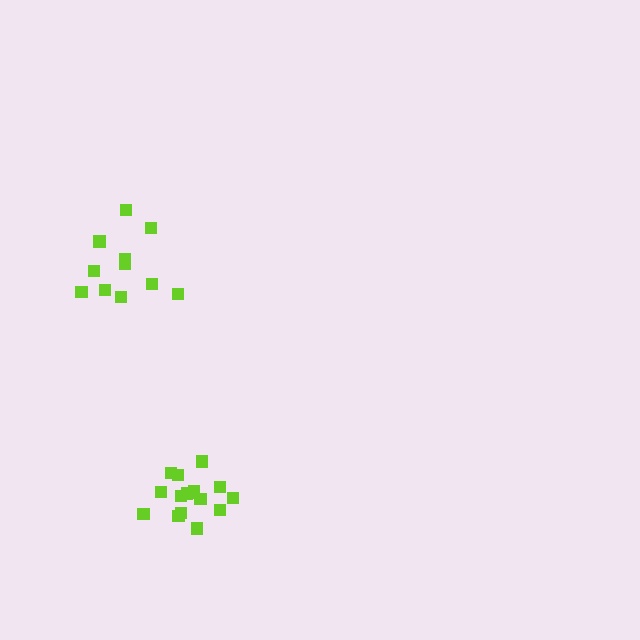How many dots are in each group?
Group 1: 11 dots, Group 2: 16 dots (27 total).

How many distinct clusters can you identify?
There are 2 distinct clusters.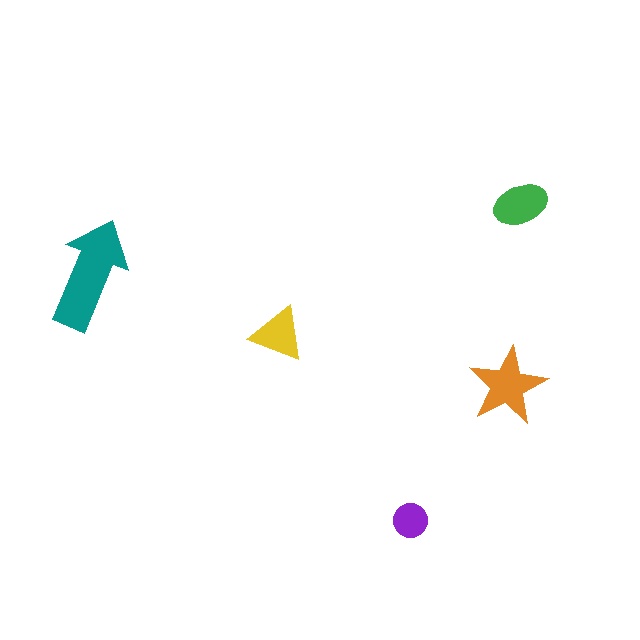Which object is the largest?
The teal arrow.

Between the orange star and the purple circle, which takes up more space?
The orange star.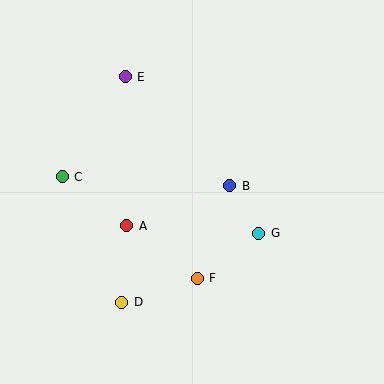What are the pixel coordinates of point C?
Point C is at (62, 177).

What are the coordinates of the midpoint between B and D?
The midpoint between B and D is at (176, 244).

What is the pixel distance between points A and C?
The distance between A and C is 81 pixels.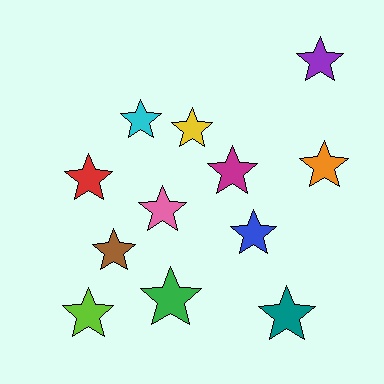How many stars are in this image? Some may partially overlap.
There are 12 stars.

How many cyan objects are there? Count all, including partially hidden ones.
There is 1 cyan object.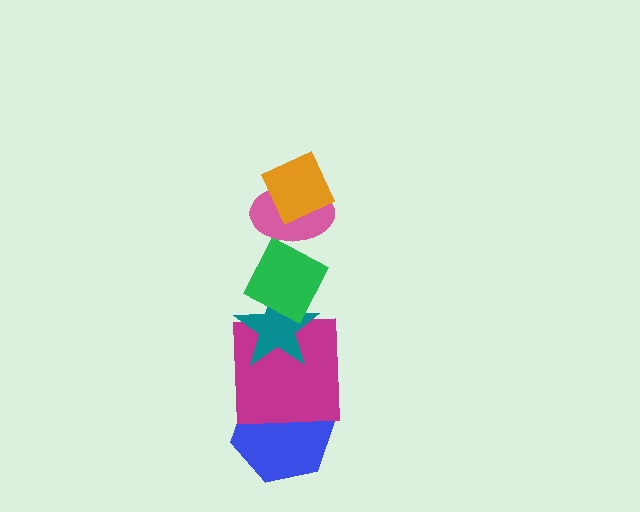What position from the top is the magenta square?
The magenta square is 5th from the top.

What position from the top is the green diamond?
The green diamond is 3rd from the top.